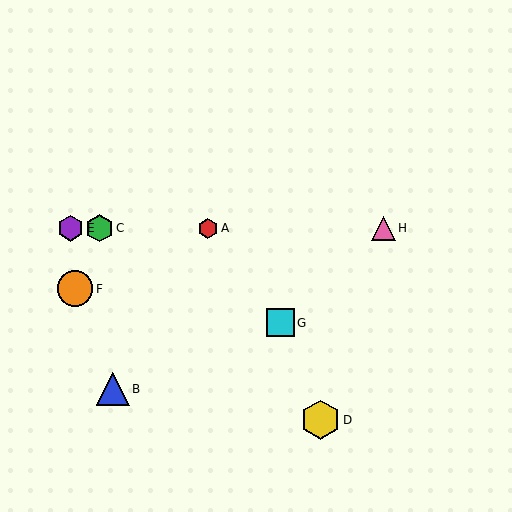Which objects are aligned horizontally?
Objects A, C, E, H are aligned horizontally.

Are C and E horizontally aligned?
Yes, both are at y≈228.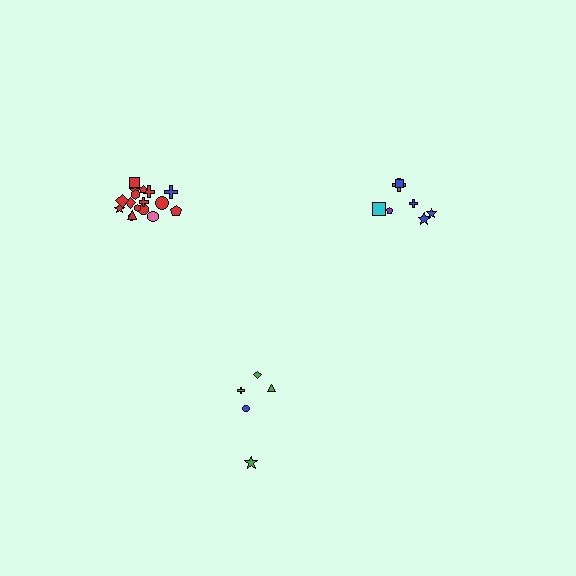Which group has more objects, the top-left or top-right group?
The top-left group.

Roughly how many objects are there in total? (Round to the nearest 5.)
Roughly 30 objects in total.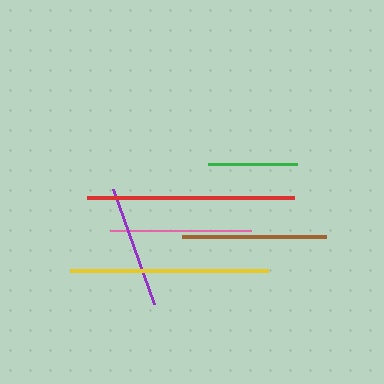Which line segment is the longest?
The red line is the longest at approximately 207 pixels.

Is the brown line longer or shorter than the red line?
The red line is longer than the brown line.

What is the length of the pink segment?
The pink segment is approximately 141 pixels long.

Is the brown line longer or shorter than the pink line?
The brown line is longer than the pink line.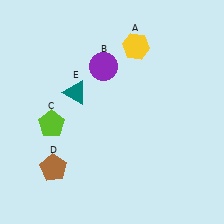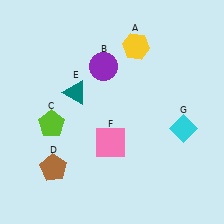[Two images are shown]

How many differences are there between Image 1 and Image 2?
There are 2 differences between the two images.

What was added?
A pink square (F), a cyan diamond (G) were added in Image 2.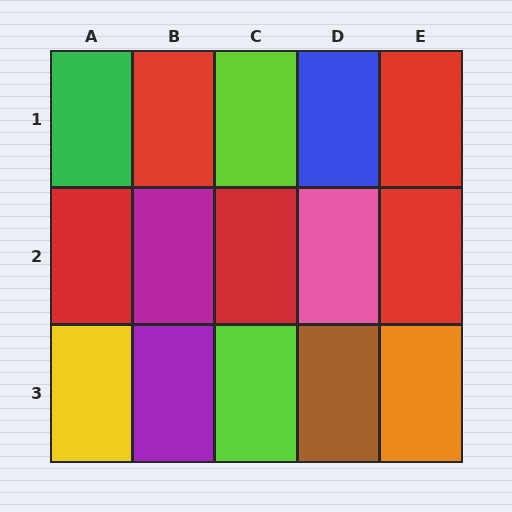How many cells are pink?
1 cell is pink.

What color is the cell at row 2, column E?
Red.